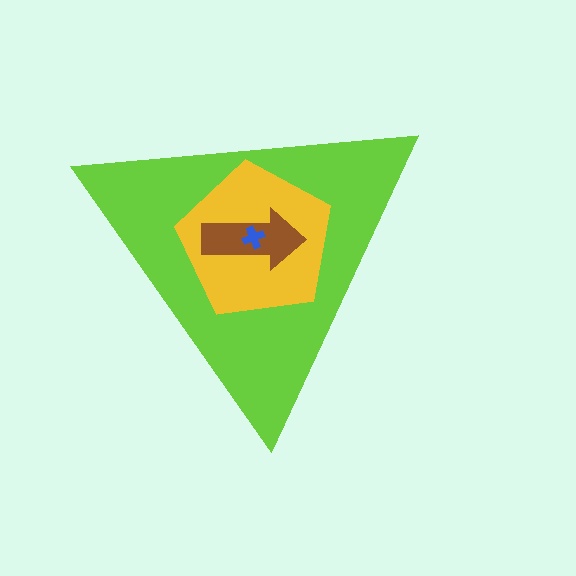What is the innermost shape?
The blue cross.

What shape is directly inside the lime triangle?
The yellow pentagon.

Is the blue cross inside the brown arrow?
Yes.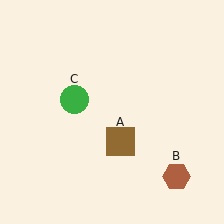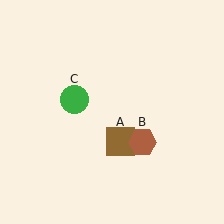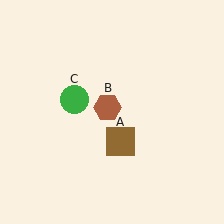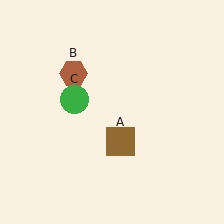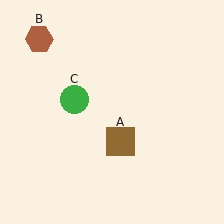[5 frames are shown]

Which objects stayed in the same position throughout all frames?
Brown square (object A) and green circle (object C) remained stationary.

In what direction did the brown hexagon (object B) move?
The brown hexagon (object B) moved up and to the left.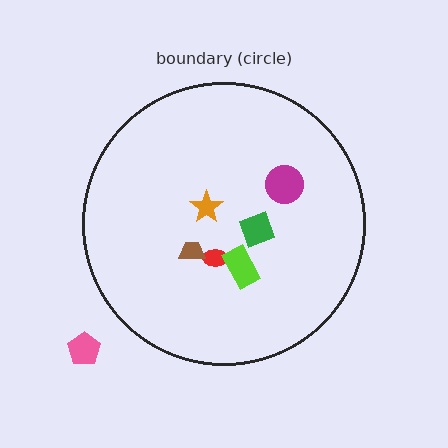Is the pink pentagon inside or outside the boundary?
Outside.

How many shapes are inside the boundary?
6 inside, 1 outside.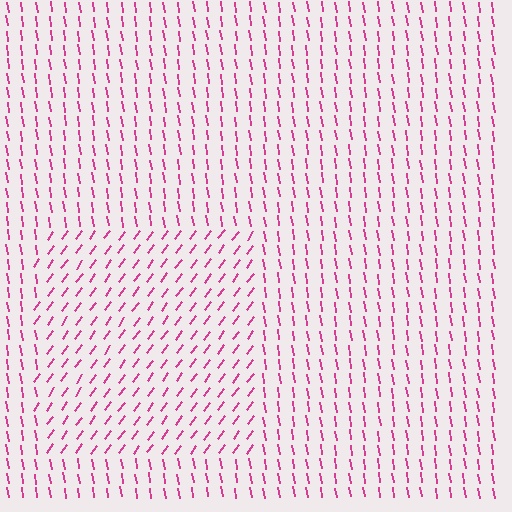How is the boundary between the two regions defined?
The boundary is defined purely by a change in line orientation (approximately 45 degrees difference). All lines are the same color and thickness.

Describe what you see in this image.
The image is filled with small magenta line segments. A rectangle region in the image has lines oriented differently from the surrounding lines, creating a visible texture boundary.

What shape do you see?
I see a rectangle.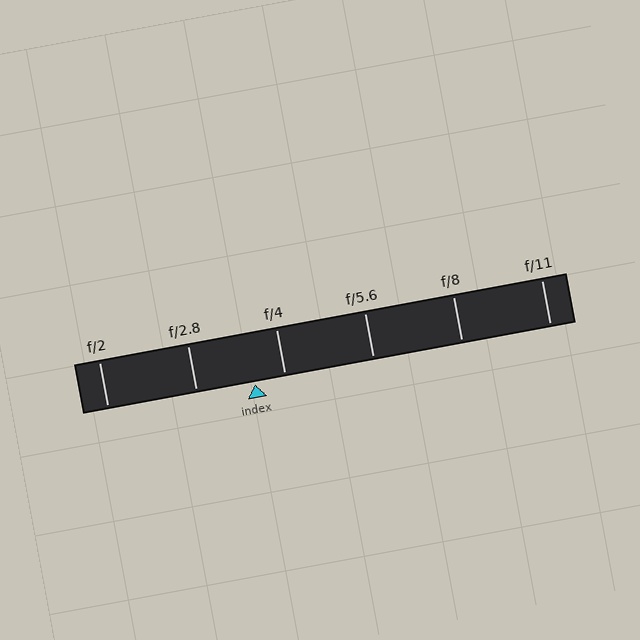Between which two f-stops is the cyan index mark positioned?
The index mark is between f/2.8 and f/4.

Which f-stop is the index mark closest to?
The index mark is closest to f/4.